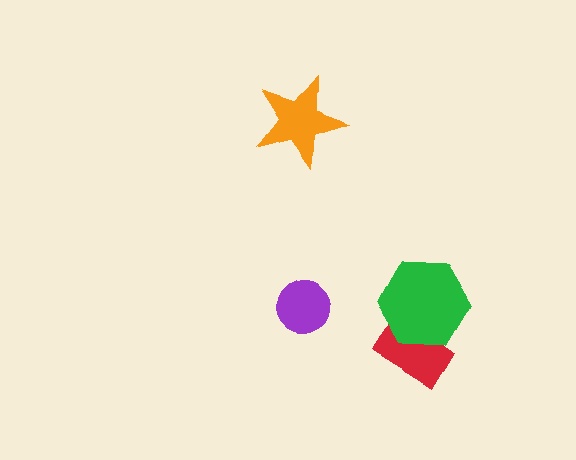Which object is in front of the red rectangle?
The green hexagon is in front of the red rectangle.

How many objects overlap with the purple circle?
0 objects overlap with the purple circle.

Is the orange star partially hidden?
No, no other shape covers it.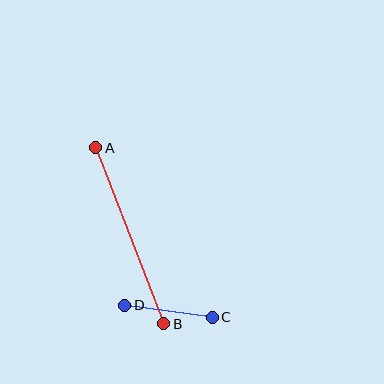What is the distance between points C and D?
The distance is approximately 89 pixels.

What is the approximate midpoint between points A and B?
The midpoint is at approximately (130, 236) pixels.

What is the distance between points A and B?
The distance is approximately 189 pixels.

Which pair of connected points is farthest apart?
Points A and B are farthest apart.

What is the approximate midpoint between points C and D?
The midpoint is at approximately (169, 311) pixels.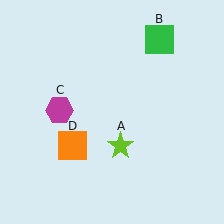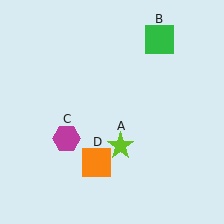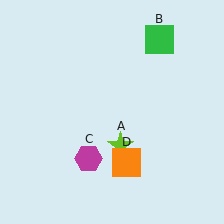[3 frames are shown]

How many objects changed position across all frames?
2 objects changed position: magenta hexagon (object C), orange square (object D).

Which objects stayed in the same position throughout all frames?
Lime star (object A) and green square (object B) remained stationary.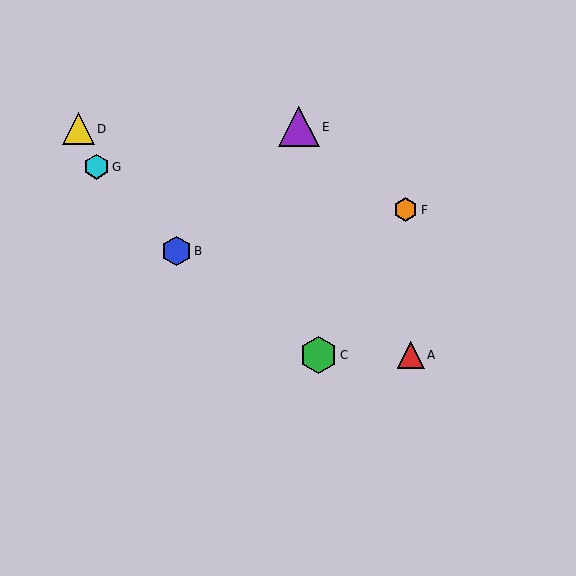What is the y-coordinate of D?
Object D is at y≈129.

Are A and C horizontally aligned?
Yes, both are at y≈355.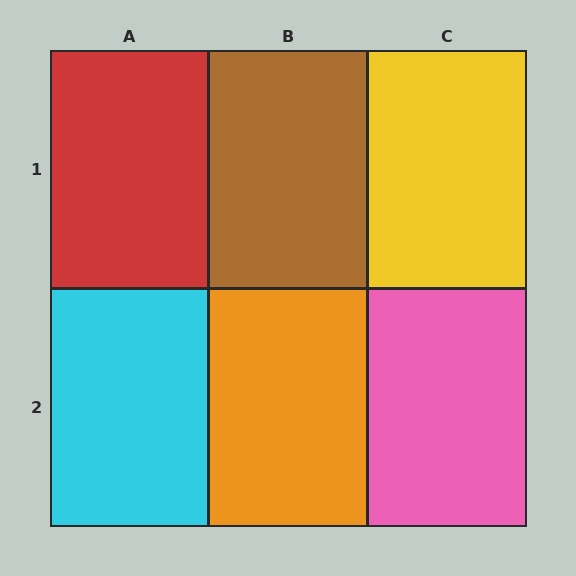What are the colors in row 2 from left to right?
Cyan, orange, pink.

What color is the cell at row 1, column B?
Brown.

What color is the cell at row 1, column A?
Red.